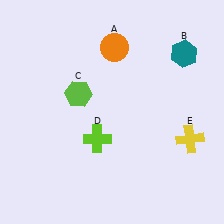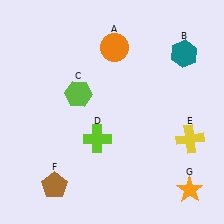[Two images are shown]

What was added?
A brown pentagon (F), an orange star (G) were added in Image 2.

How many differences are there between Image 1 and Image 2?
There are 2 differences between the two images.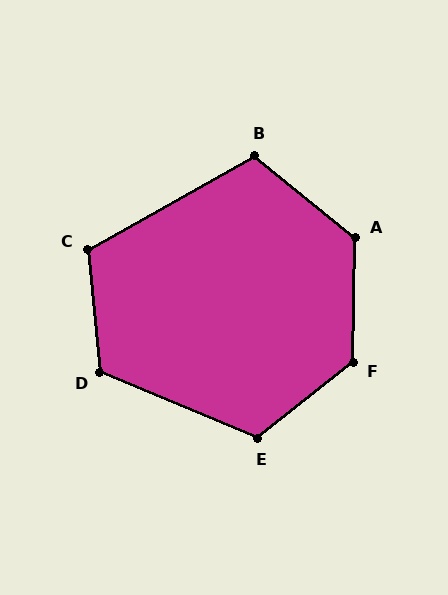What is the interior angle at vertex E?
Approximately 119 degrees (obtuse).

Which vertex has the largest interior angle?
F, at approximately 129 degrees.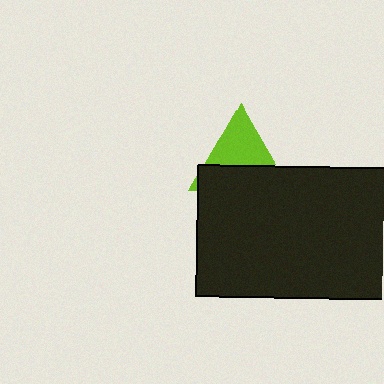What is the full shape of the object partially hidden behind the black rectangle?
The partially hidden object is a lime triangle.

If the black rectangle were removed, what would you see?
You would see the complete lime triangle.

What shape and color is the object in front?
The object in front is a black rectangle.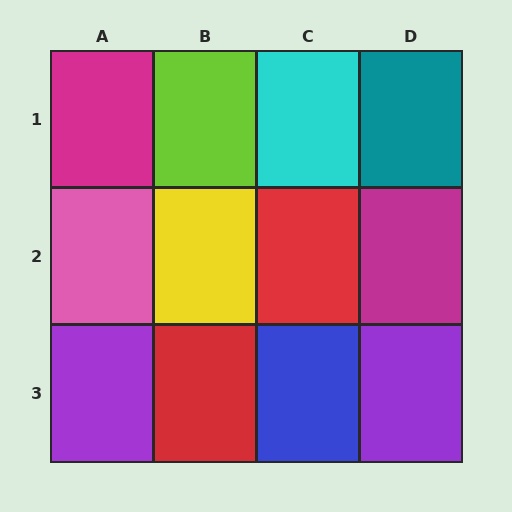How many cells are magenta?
2 cells are magenta.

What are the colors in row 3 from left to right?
Purple, red, blue, purple.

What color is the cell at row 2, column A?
Pink.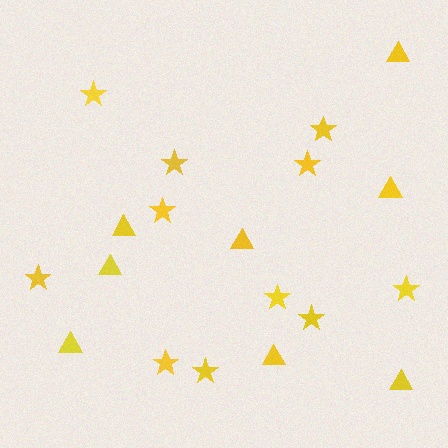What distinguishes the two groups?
There are 2 groups: one group of triangles (8) and one group of stars (11).